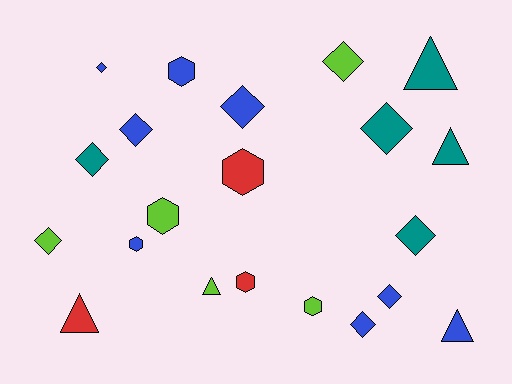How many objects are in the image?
There are 21 objects.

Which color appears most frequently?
Blue, with 8 objects.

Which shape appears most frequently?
Diamond, with 10 objects.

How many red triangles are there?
There is 1 red triangle.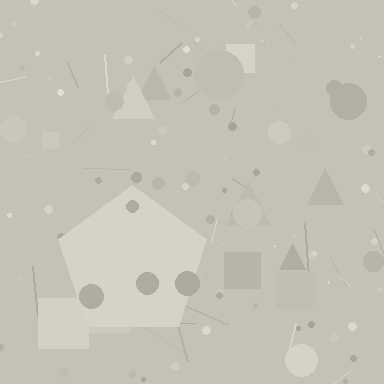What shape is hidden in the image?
A pentagon is hidden in the image.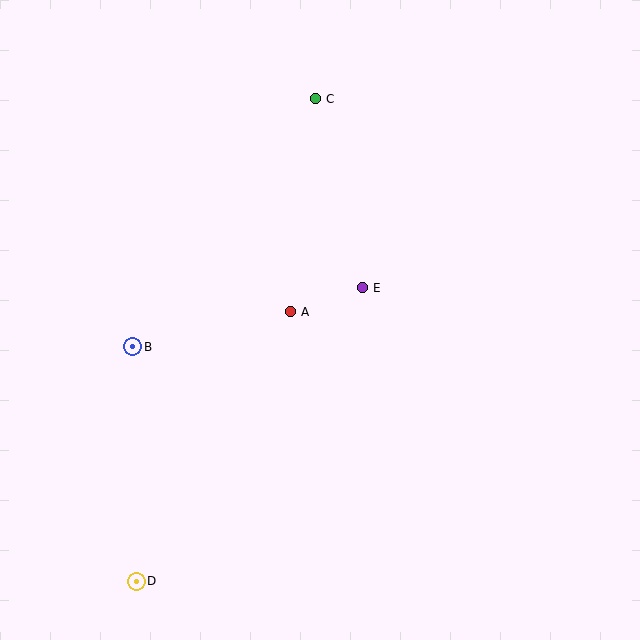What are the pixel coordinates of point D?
Point D is at (136, 581).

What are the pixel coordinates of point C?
Point C is at (315, 99).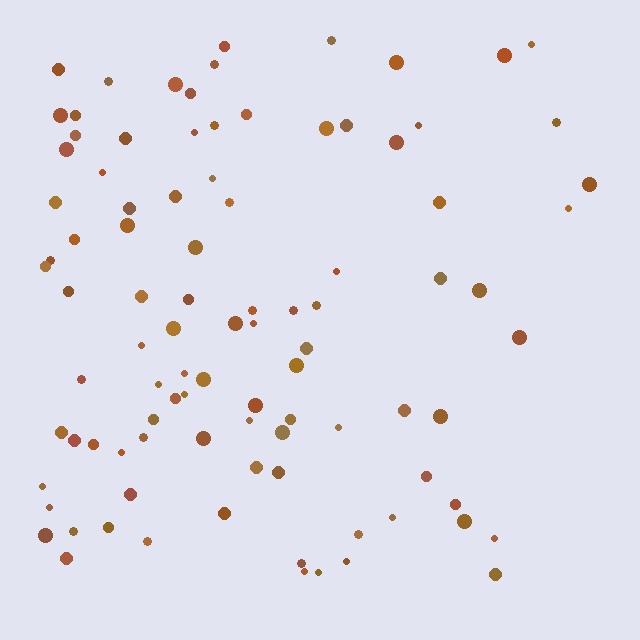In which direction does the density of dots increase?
From right to left, with the left side densest.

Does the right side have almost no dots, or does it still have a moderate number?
Still a moderate number, just noticeably fewer than the left.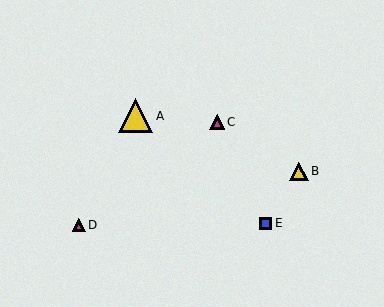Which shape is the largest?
The yellow triangle (labeled A) is the largest.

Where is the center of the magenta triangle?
The center of the magenta triangle is at (79, 225).